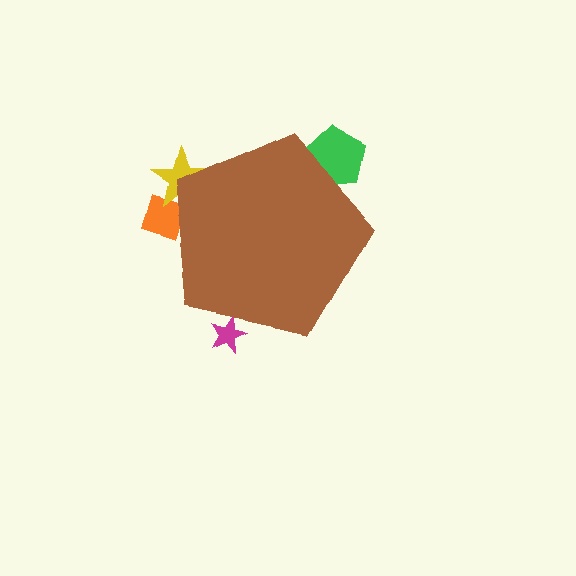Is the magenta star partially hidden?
Yes, the magenta star is partially hidden behind the brown pentagon.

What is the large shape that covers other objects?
A brown pentagon.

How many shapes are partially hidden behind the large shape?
4 shapes are partially hidden.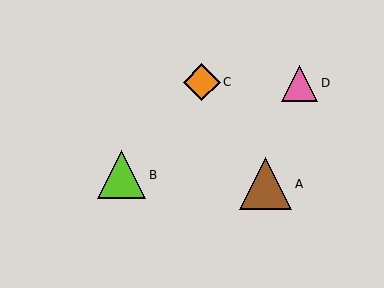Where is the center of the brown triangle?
The center of the brown triangle is at (266, 184).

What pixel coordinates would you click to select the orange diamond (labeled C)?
Click at (202, 82) to select the orange diamond C.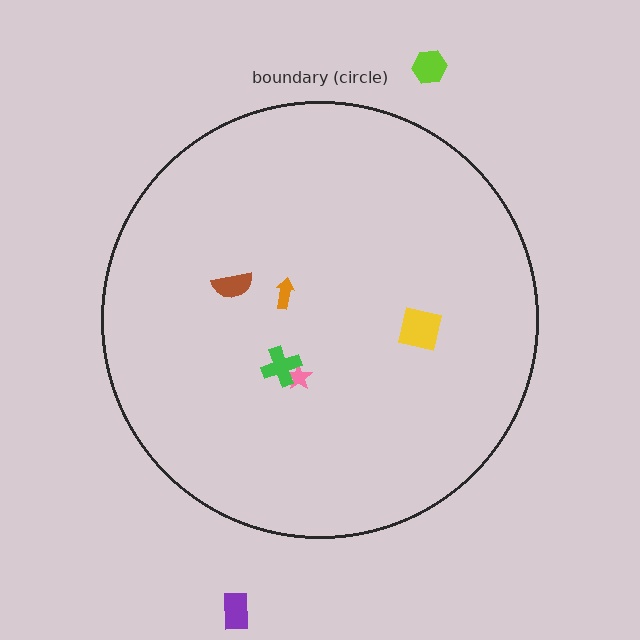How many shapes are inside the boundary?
5 inside, 2 outside.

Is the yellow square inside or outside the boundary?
Inside.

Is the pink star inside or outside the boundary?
Inside.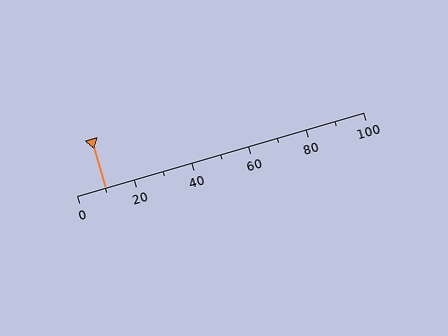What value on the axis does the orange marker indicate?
The marker indicates approximately 10.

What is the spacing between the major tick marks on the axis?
The major ticks are spaced 20 apart.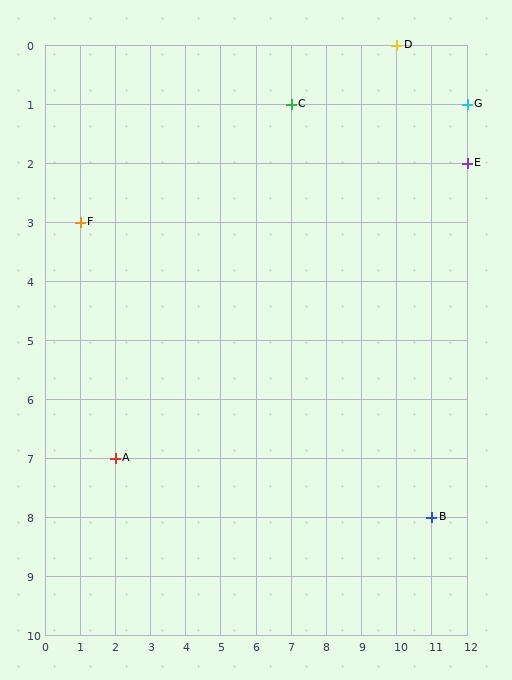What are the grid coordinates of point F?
Point F is at grid coordinates (1, 3).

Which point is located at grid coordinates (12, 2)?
Point E is at (12, 2).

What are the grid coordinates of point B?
Point B is at grid coordinates (11, 8).